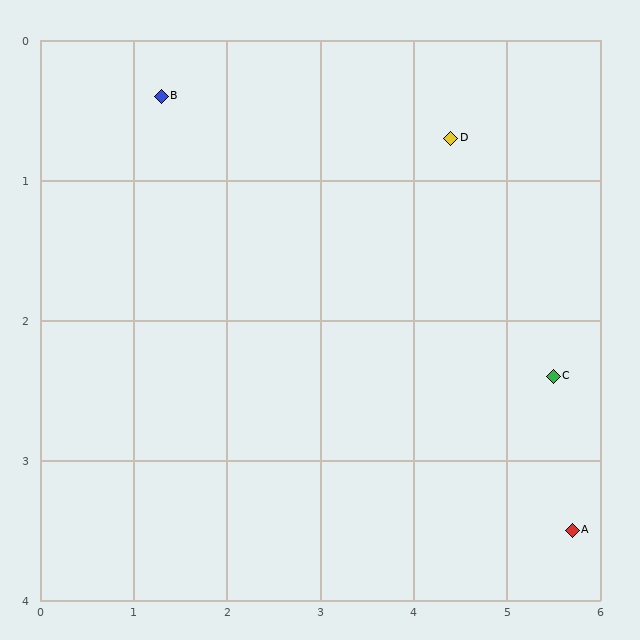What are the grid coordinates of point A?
Point A is at approximately (5.7, 3.5).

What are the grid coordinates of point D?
Point D is at approximately (4.4, 0.7).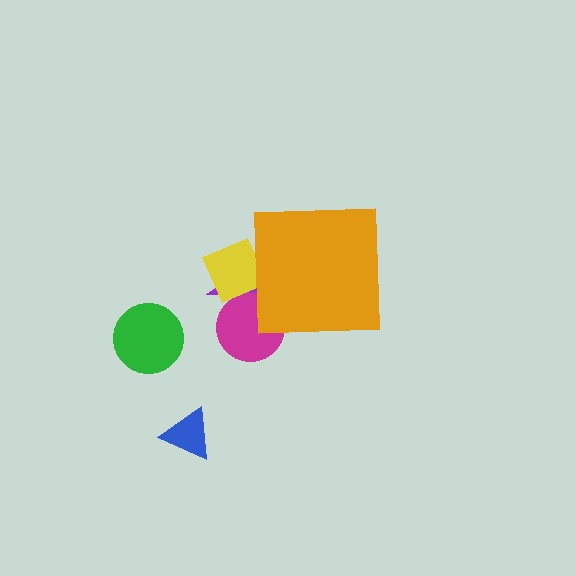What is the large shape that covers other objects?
An orange square.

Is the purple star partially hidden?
Yes, the purple star is partially hidden behind the orange square.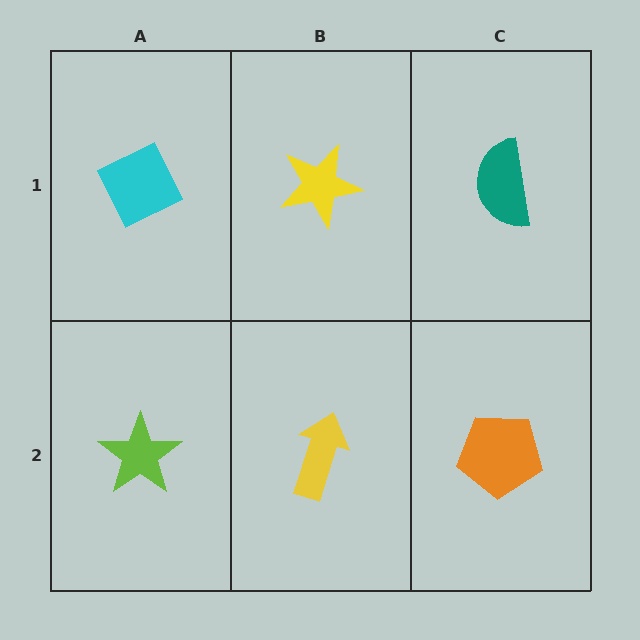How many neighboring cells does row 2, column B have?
3.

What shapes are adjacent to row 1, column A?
A lime star (row 2, column A), a yellow star (row 1, column B).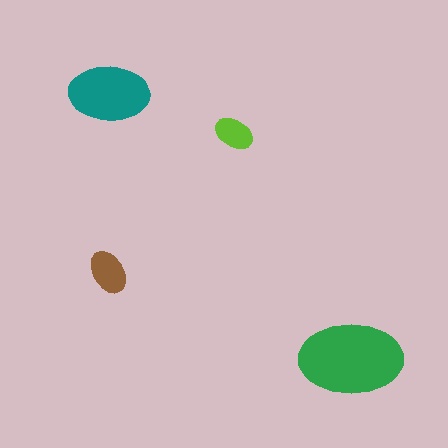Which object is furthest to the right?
The green ellipse is rightmost.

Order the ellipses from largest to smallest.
the green one, the teal one, the brown one, the lime one.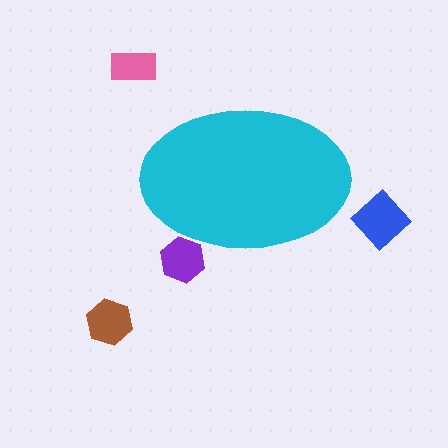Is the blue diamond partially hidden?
No, the blue diamond is fully visible.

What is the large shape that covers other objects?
A cyan ellipse.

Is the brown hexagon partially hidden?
No, the brown hexagon is fully visible.